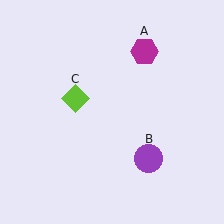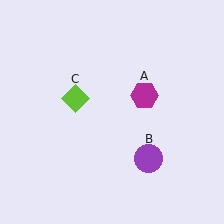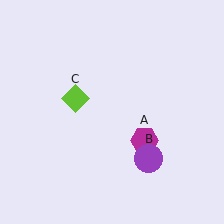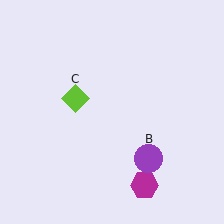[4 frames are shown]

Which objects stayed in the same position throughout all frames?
Purple circle (object B) and lime diamond (object C) remained stationary.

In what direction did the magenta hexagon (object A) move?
The magenta hexagon (object A) moved down.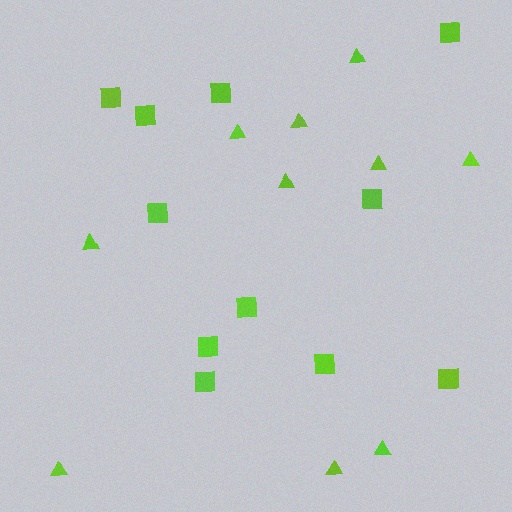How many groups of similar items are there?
There are 2 groups: one group of triangles (10) and one group of squares (11).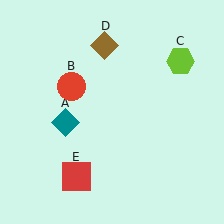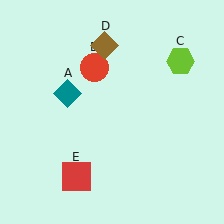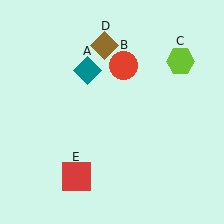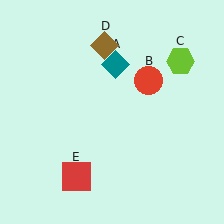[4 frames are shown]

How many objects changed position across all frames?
2 objects changed position: teal diamond (object A), red circle (object B).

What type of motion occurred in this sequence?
The teal diamond (object A), red circle (object B) rotated clockwise around the center of the scene.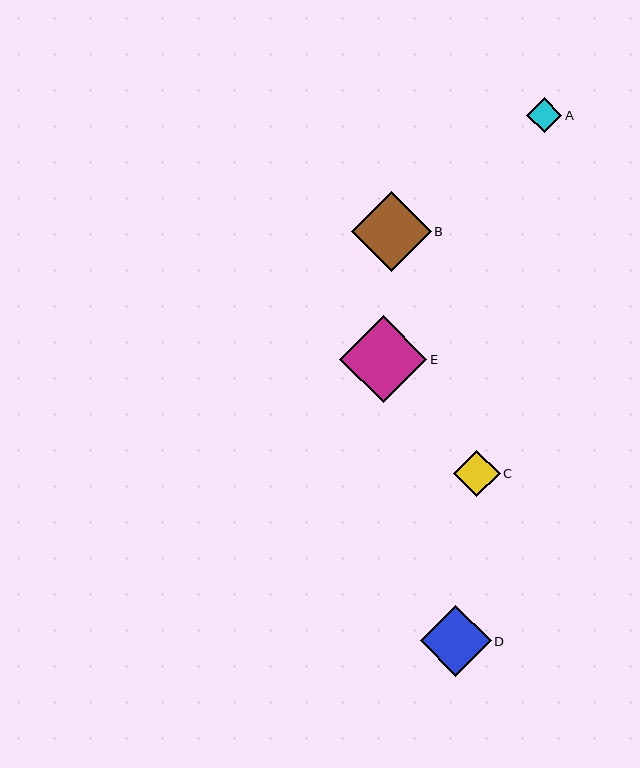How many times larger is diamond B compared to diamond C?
Diamond B is approximately 1.7 times the size of diamond C.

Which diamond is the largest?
Diamond E is the largest with a size of approximately 87 pixels.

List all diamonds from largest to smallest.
From largest to smallest: E, B, D, C, A.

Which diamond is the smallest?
Diamond A is the smallest with a size of approximately 35 pixels.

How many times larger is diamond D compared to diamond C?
Diamond D is approximately 1.5 times the size of diamond C.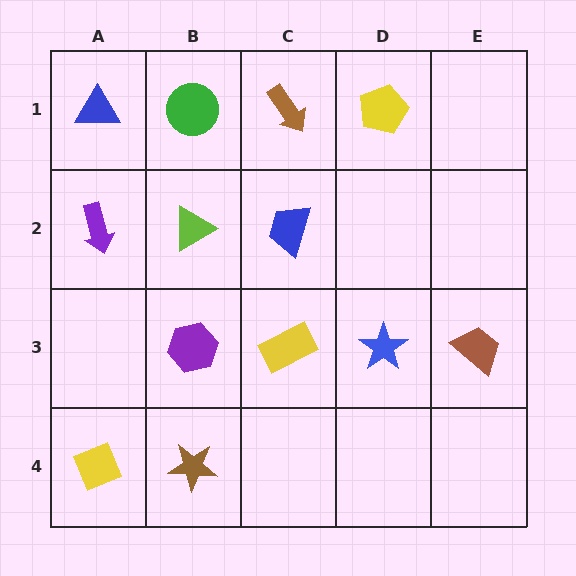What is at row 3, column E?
A brown trapezoid.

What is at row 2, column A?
A purple arrow.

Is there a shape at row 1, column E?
No, that cell is empty.